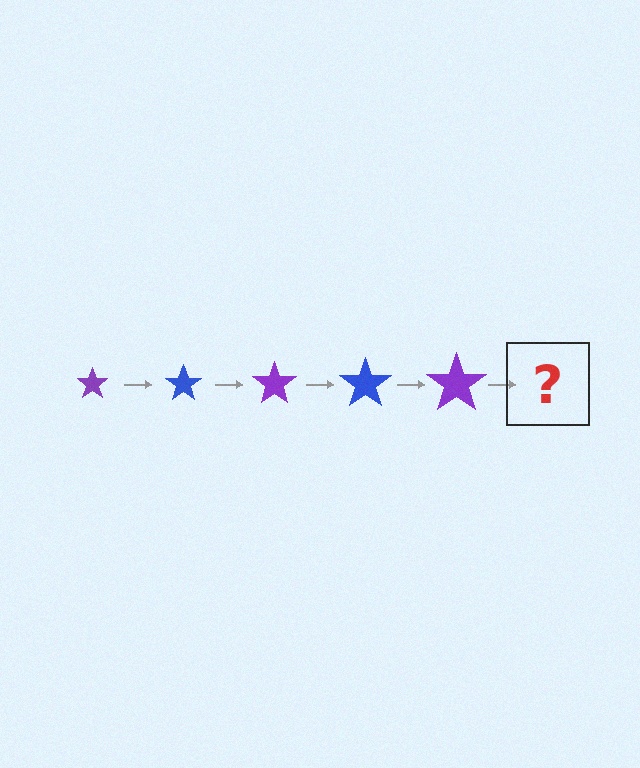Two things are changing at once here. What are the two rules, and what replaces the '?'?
The two rules are that the star grows larger each step and the color cycles through purple and blue. The '?' should be a blue star, larger than the previous one.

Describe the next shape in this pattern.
It should be a blue star, larger than the previous one.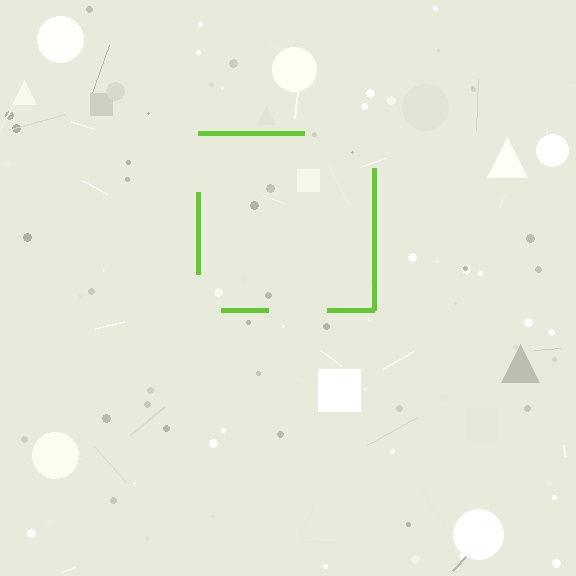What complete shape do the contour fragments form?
The contour fragments form a square.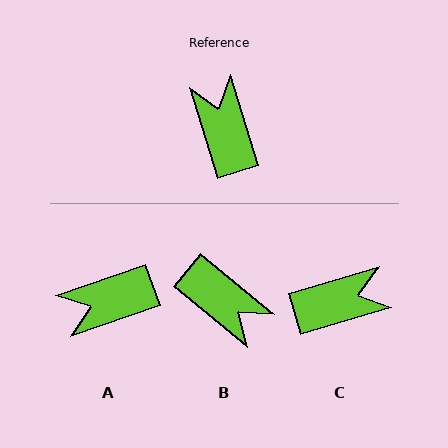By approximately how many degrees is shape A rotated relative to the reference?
Approximately 92 degrees counter-clockwise.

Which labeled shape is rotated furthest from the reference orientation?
B, about 146 degrees away.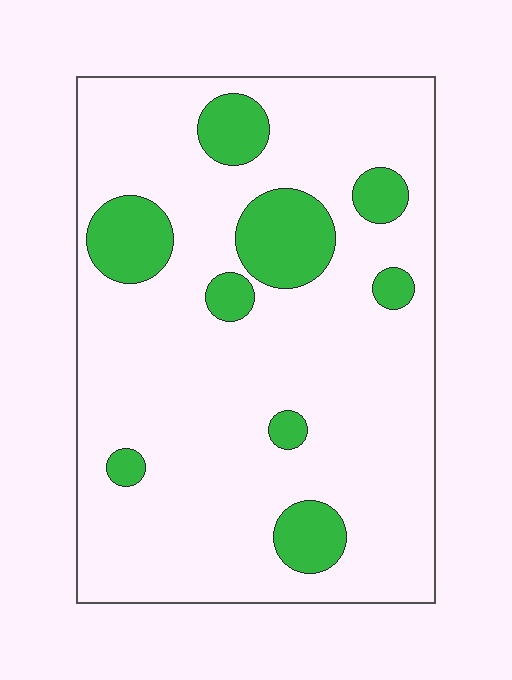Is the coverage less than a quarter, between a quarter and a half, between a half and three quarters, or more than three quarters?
Less than a quarter.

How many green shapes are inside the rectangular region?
9.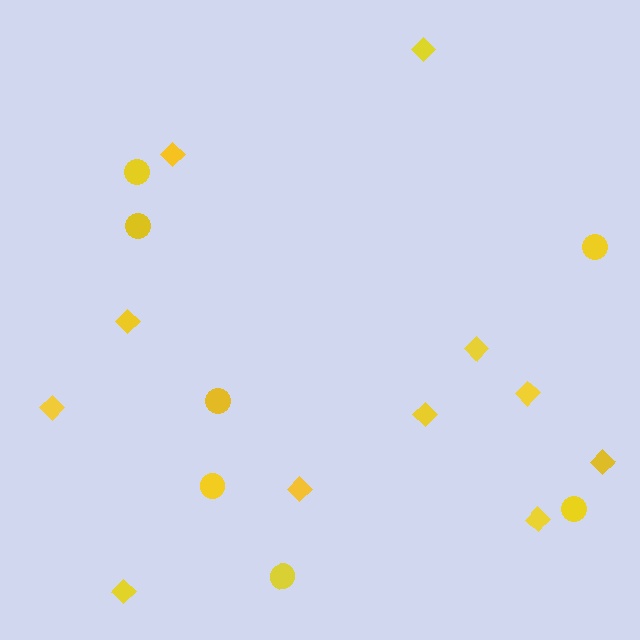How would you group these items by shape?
There are 2 groups: one group of circles (7) and one group of diamonds (11).